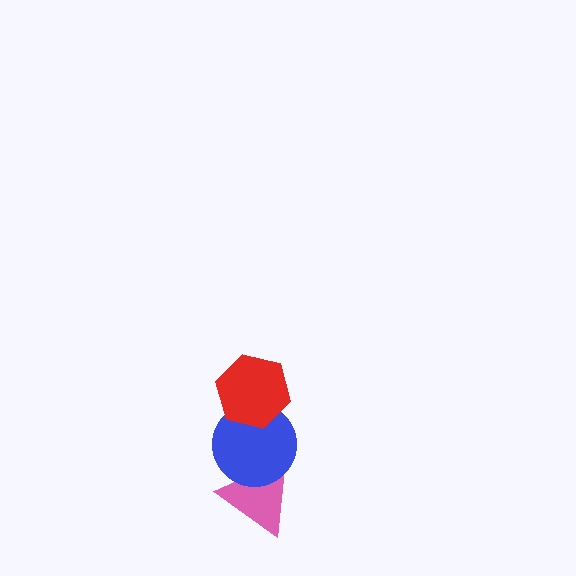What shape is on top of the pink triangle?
The blue circle is on top of the pink triangle.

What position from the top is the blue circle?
The blue circle is 2nd from the top.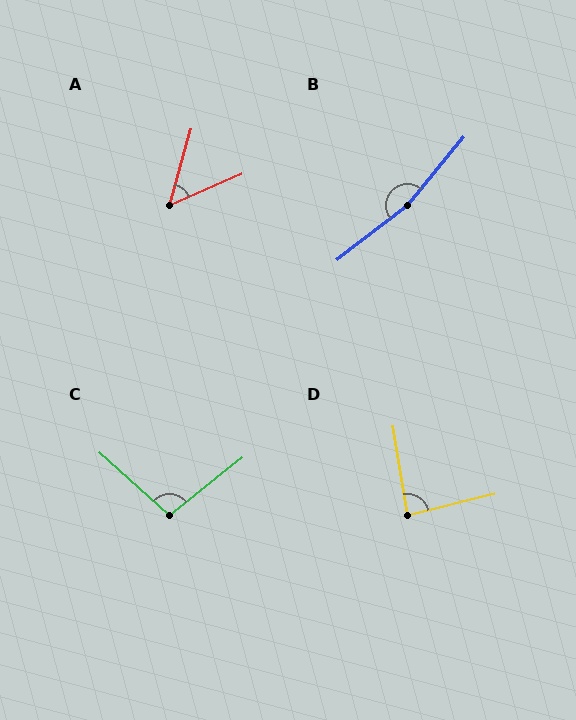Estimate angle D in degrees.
Approximately 85 degrees.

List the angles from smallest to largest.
A (51°), D (85°), C (99°), B (167°).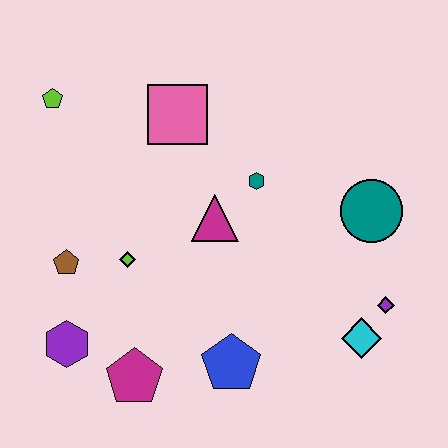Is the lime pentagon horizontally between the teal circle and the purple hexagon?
No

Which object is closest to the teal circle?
The purple diamond is closest to the teal circle.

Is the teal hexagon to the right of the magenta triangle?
Yes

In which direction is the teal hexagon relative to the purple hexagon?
The teal hexagon is to the right of the purple hexagon.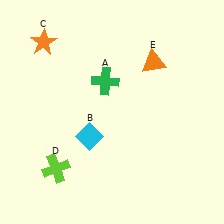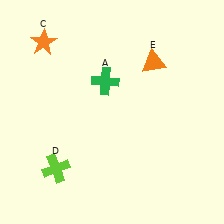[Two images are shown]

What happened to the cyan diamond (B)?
The cyan diamond (B) was removed in Image 2. It was in the bottom-left area of Image 1.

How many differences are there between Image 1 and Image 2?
There is 1 difference between the two images.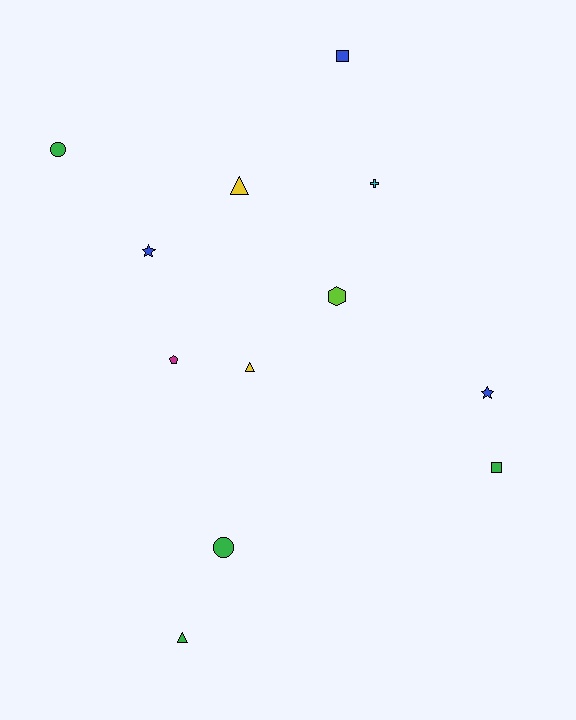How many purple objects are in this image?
There are no purple objects.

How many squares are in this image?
There are 2 squares.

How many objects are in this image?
There are 12 objects.